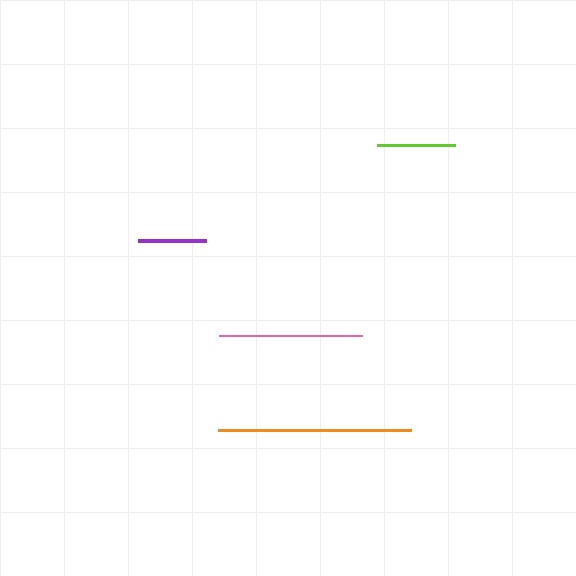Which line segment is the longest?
The orange line is the longest at approximately 193 pixels.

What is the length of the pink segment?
The pink segment is approximately 143 pixels long.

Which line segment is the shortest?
The purple line is the shortest at approximately 68 pixels.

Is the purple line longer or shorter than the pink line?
The pink line is longer than the purple line.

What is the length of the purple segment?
The purple segment is approximately 68 pixels long.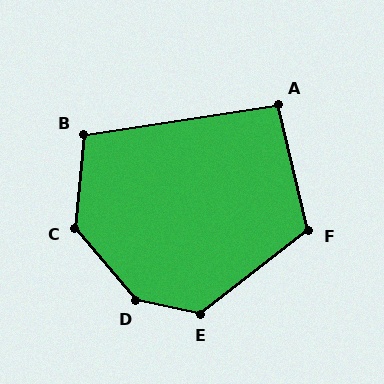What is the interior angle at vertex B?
Approximately 104 degrees (obtuse).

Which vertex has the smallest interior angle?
A, at approximately 95 degrees.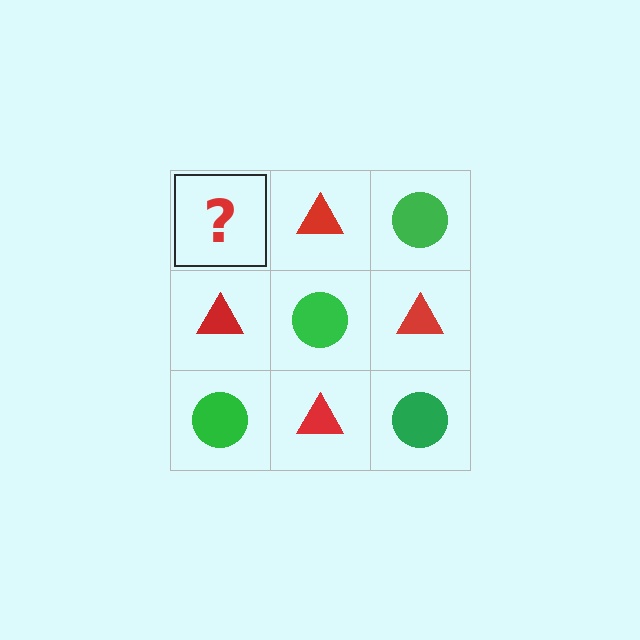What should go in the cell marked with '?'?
The missing cell should contain a green circle.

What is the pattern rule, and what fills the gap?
The rule is that it alternates green circle and red triangle in a checkerboard pattern. The gap should be filled with a green circle.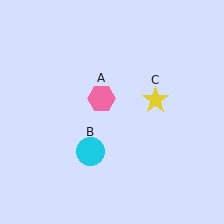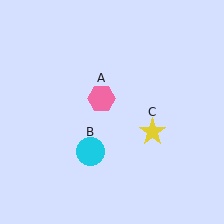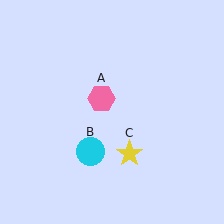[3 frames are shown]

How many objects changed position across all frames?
1 object changed position: yellow star (object C).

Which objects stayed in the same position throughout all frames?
Pink hexagon (object A) and cyan circle (object B) remained stationary.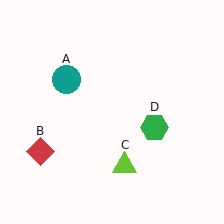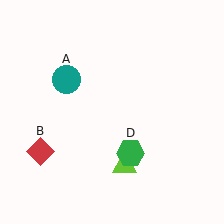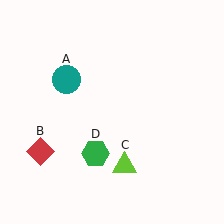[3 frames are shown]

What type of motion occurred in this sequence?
The green hexagon (object D) rotated clockwise around the center of the scene.